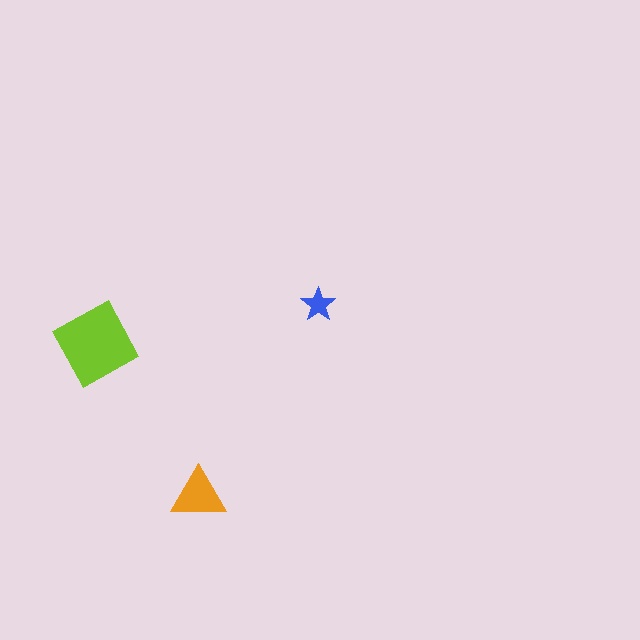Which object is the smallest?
The blue star.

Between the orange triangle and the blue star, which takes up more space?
The orange triangle.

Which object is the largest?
The lime square.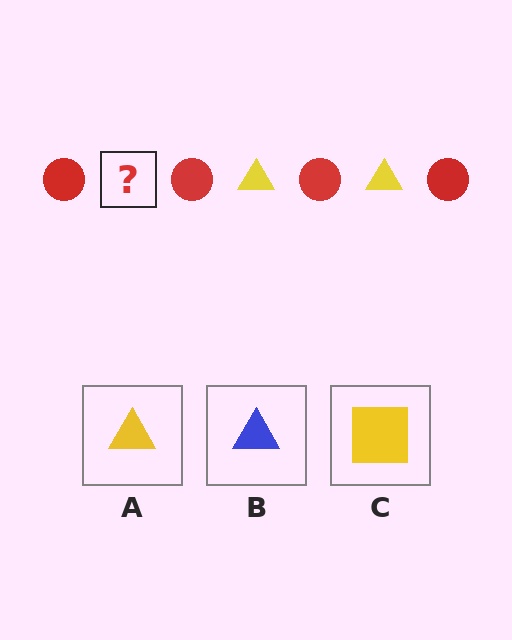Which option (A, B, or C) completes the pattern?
A.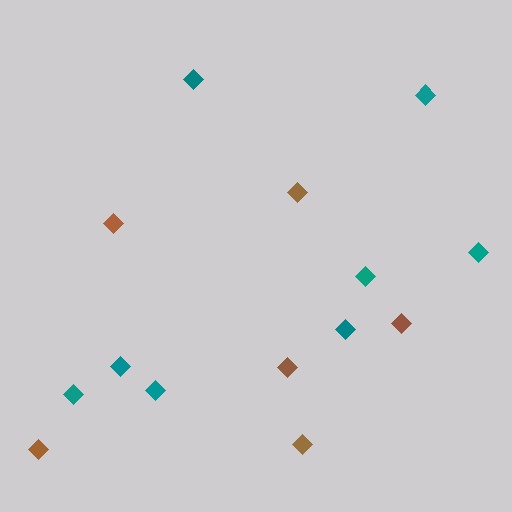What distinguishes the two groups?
There are 2 groups: one group of brown diamonds (6) and one group of teal diamonds (8).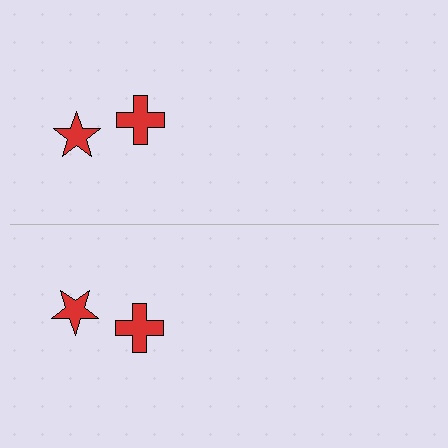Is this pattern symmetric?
Yes, this pattern has bilateral (reflection) symmetry.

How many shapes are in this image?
There are 4 shapes in this image.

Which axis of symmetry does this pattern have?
The pattern has a horizontal axis of symmetry running through the center of the image.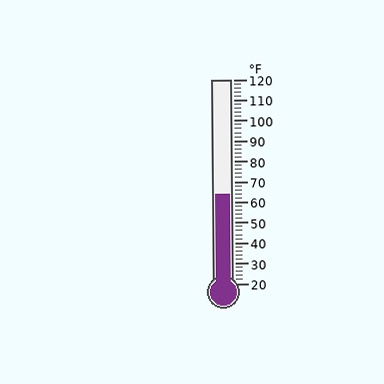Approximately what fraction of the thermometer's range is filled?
The thermometer is filled to approximately 45% of its range.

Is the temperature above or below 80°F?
The temperature is below 80°F.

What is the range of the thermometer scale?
The thermometer scale ranges from 20°F to 120°F.